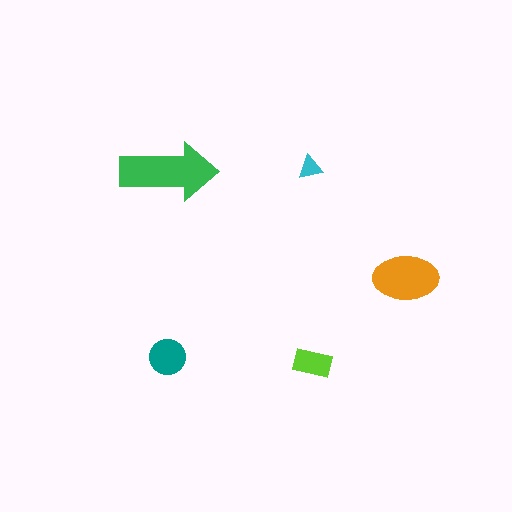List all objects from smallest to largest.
The cyan triangle, the lime rectangle, the teal circle, the orange ellipse, the green arrow.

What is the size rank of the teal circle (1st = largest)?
3rd.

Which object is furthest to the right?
The orange ellipse is rightmost.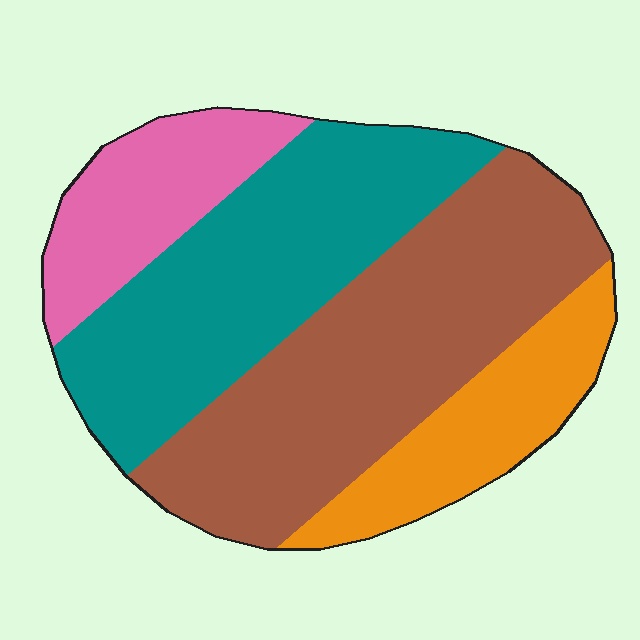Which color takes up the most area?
Brown, at roughly 40%.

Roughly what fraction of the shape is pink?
Pink takes up less than a sixth of the shape.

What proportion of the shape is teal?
Teal covers roughly 30% of the shape.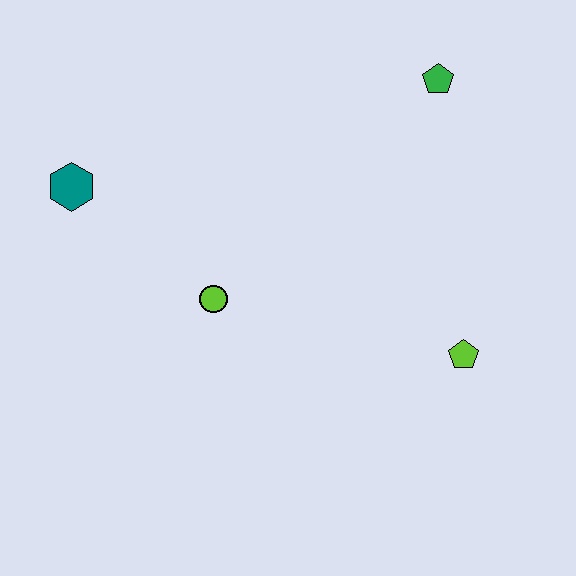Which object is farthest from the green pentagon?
The teal hexagon is farthest from the green pentagon.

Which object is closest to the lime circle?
The teal hexagon is closest to the lime circle.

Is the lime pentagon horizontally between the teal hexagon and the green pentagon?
No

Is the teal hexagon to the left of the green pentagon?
Yes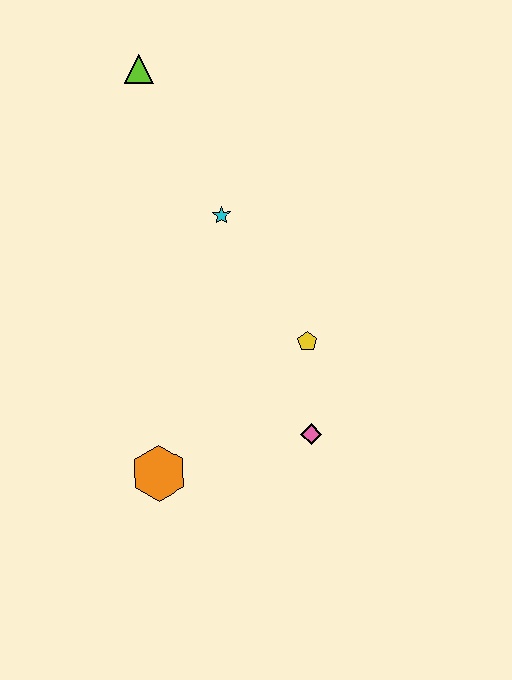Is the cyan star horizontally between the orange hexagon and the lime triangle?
No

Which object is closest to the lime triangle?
The cyan star is closest to the lime triangle.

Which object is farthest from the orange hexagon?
The lime triangle is farthest from the orange hexagon.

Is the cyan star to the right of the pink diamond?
No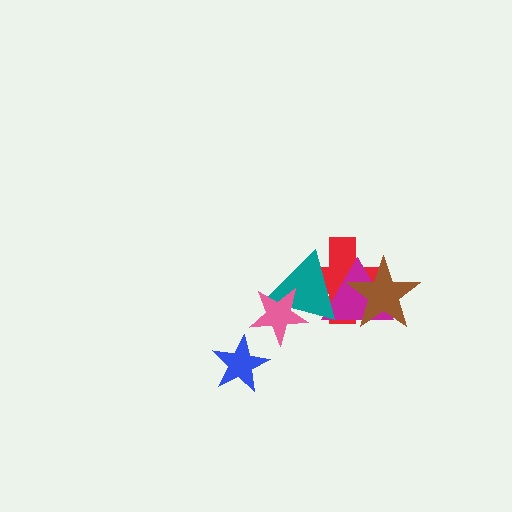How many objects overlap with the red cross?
3 objects overlap with the red cross.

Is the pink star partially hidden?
No, no other shape covers it.